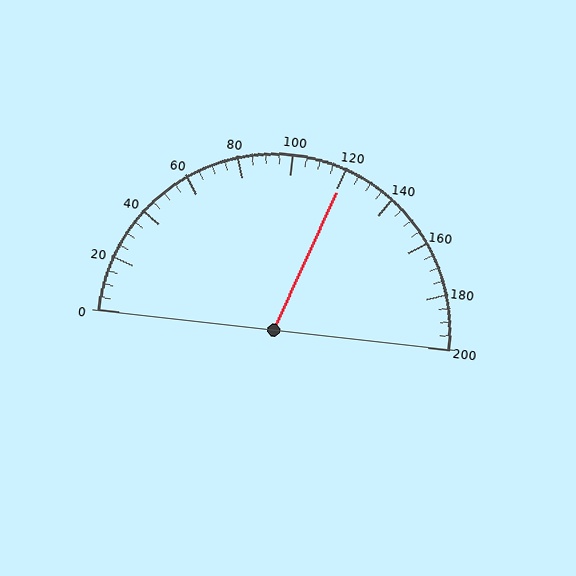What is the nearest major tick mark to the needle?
The nearest major tick mark is 120.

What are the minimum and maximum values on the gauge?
The gauge ranges from 0 to 200.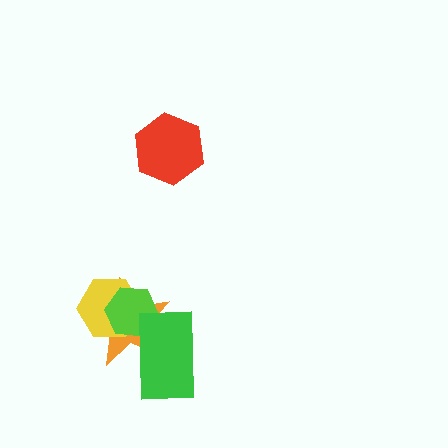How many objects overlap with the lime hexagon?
3 objects overlap with the lime hexagon.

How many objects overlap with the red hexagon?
0 objects overlap with the red hexagon.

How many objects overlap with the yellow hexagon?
2 objects overlap with the yellow hexagon.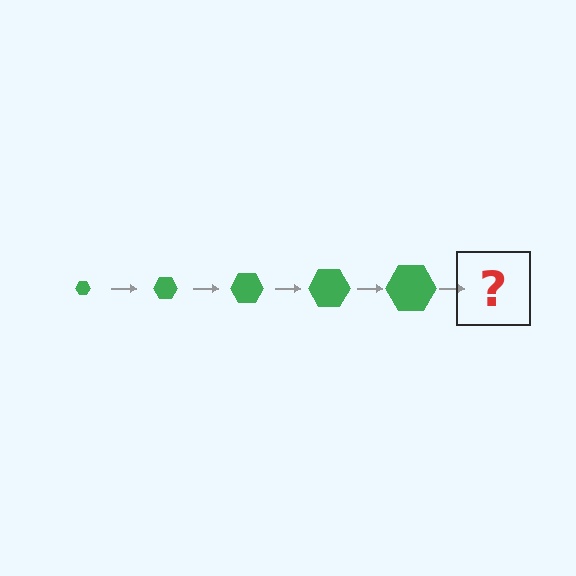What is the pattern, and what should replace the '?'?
The pattern is that the hexagon gets progressively larger each step. The '?' should be a green hexagon, larger than the previous one.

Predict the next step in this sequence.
The next step is a green hexagon, larger than the previous one.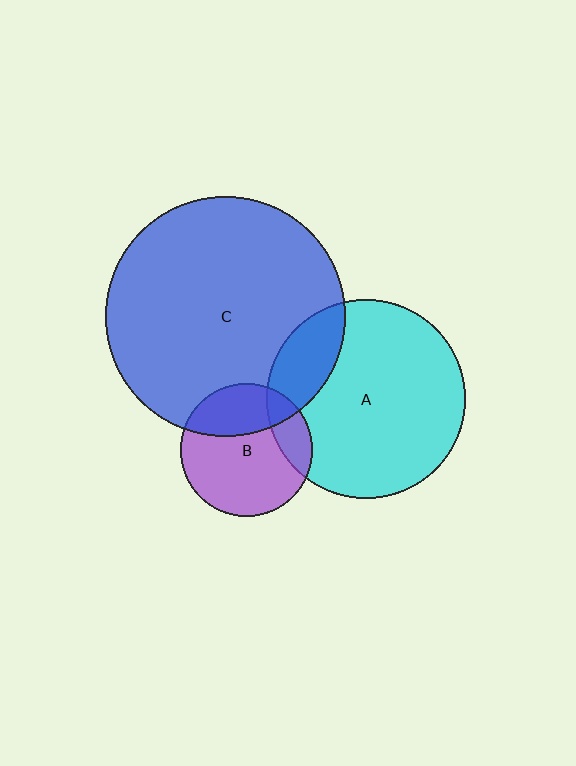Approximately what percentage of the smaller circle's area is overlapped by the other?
Approximately 20%.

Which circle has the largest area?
Circle C (blue).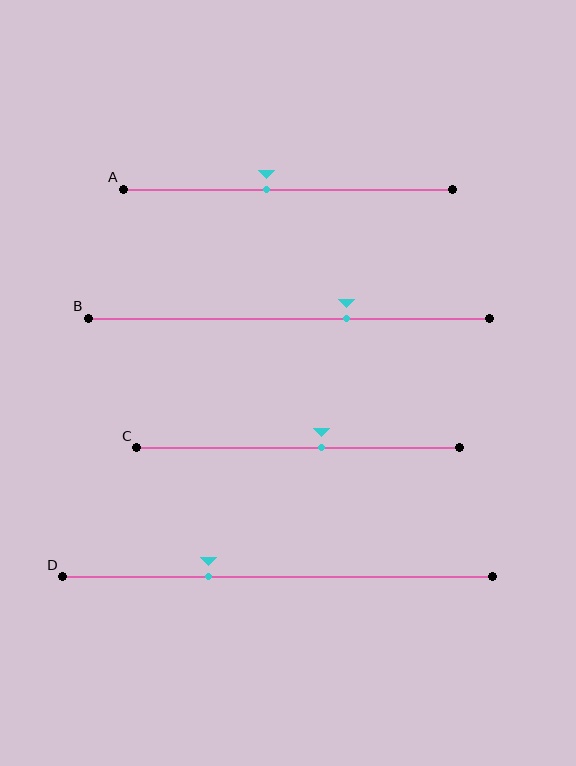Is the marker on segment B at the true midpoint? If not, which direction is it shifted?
No, the marker on segment B is shifted to the right by about 14% of the segment length.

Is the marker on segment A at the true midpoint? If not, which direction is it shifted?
No, the marker on segment A is shifted to the left by about 7% of the segment length.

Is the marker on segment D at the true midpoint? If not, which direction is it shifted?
No, the marker on segment D is shifted to the left by about 16% of the segment length.